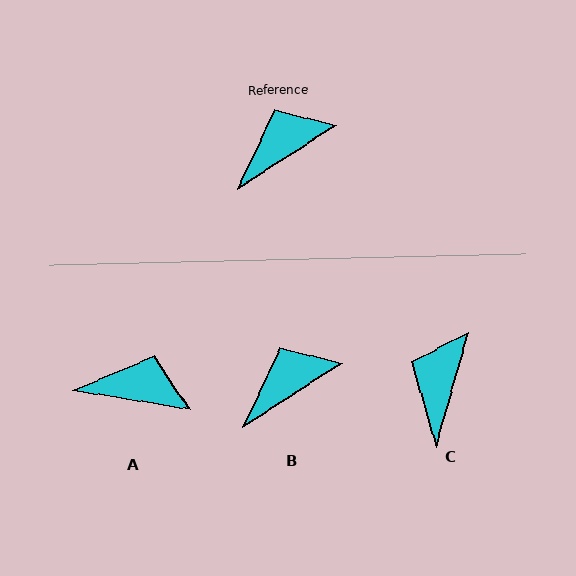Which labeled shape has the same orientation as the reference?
B.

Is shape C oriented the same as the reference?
No, it is off by about 41 degrees.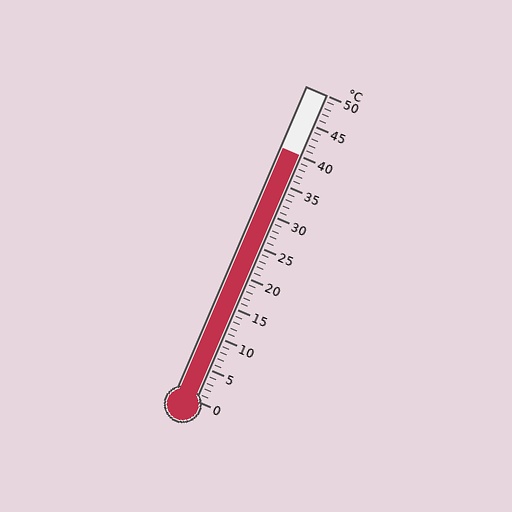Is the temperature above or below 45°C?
The temperature is below 45°C.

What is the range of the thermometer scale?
The thermometer scale ranges from 0°C to 50°C.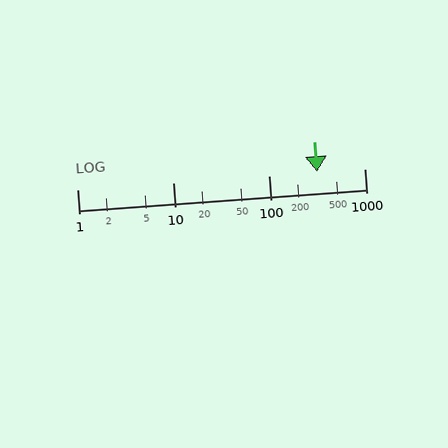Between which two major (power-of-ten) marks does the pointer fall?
The pointer is between 100 and 1000.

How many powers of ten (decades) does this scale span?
The scale spans 3 decades, from 1 to 1000.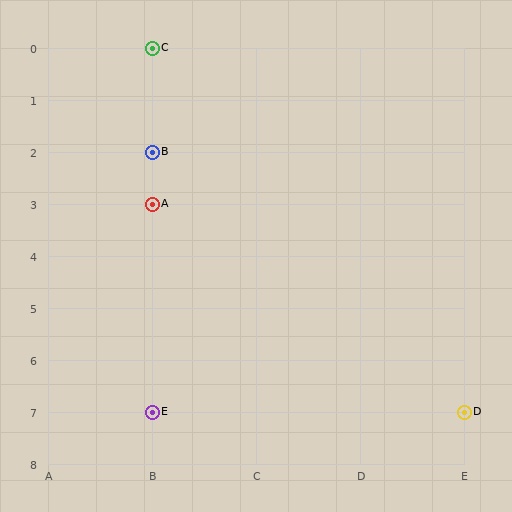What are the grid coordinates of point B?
Point B is at grid coordinates (B, 2).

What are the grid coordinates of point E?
Point E is at grid coordinates (B, 7).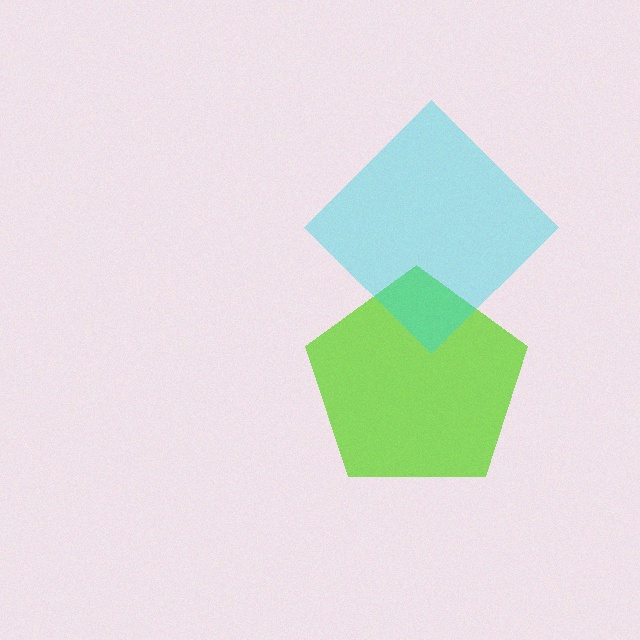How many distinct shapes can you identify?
There are 2 distinct shapes: a lime pentagon, a cyan diamond.